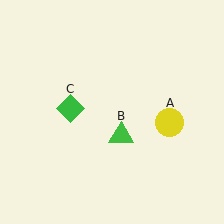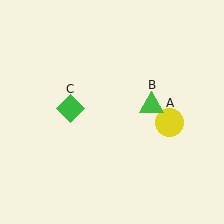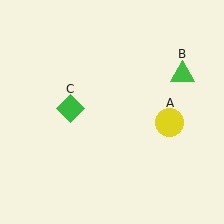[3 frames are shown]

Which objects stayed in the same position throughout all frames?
Yellow circle (object A) and green diamond (object C) remained stationary.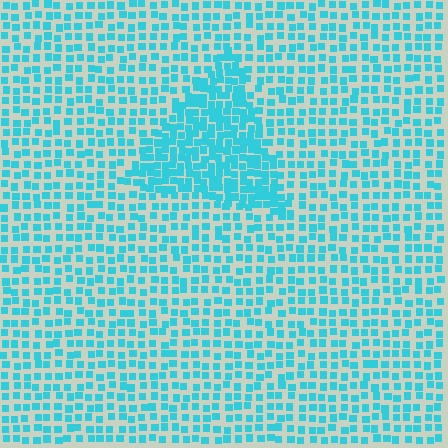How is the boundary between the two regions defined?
The boundary is defined by a change in element density (approximately 1.9x ratio). All elements are the same color, size, and shape.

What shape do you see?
I see a triangle.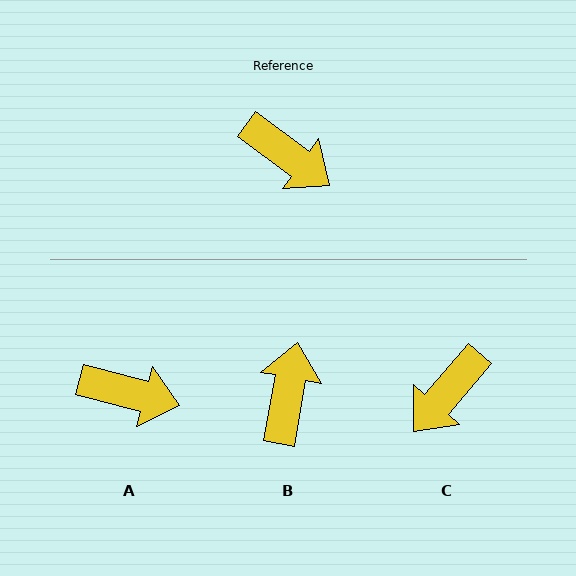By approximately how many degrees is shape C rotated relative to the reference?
Approximately 95 degrees clockwise.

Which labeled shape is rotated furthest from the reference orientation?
B, about 116 degrees away.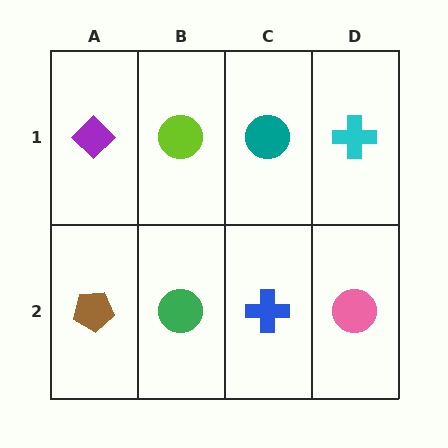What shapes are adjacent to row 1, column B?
A green circle (row 2, column B), a purple diamond (row 1, column A), a teal circle (row 1, column C).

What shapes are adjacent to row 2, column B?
A lime circle (row 1, column B), a brown pentagon (row 2, column A), a blue cross (row 2, column C).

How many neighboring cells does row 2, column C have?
3.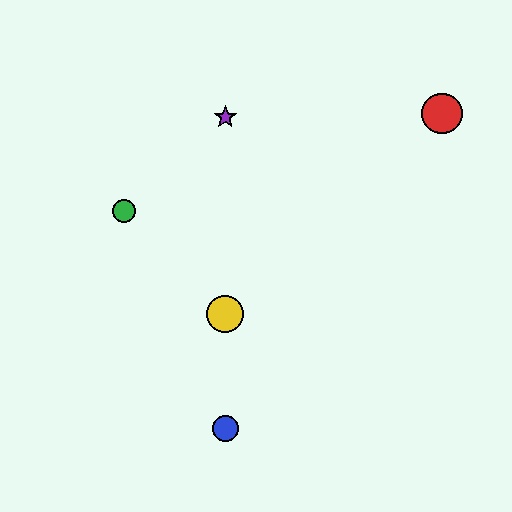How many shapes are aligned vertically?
3 shapes (the blue circle, the yellow circle, the purple star) are aligned vertically.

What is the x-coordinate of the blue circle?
The blue circle is at x≈225.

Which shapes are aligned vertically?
The blue circle, the yellow circle, the purple star are aligned vertically.